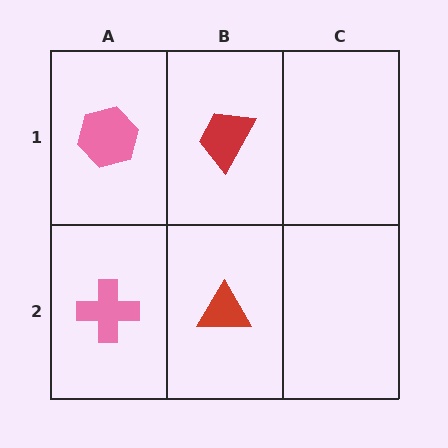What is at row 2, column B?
A red triangle.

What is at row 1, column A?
A pink hexagon.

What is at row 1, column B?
A red trapezoid.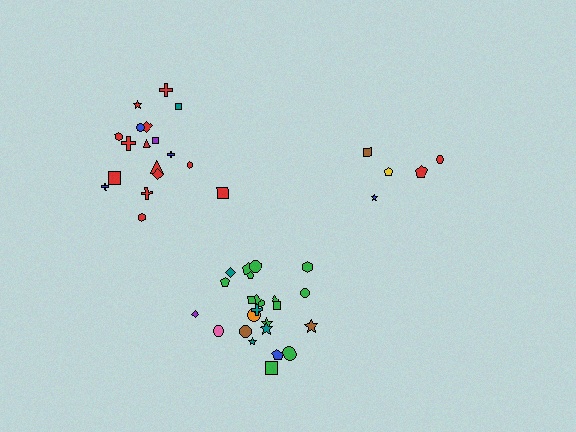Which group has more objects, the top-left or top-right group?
The top-left group.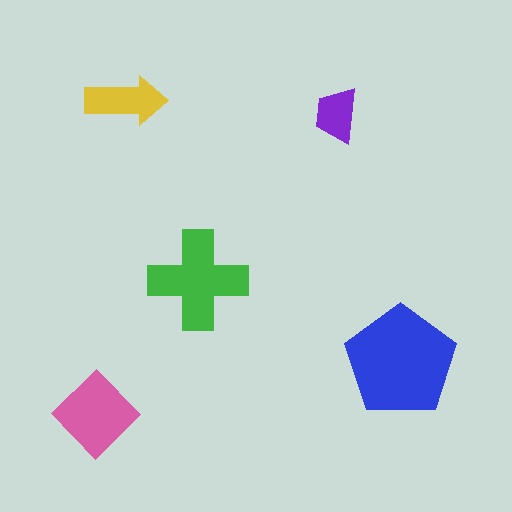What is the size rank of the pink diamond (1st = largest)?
3rd.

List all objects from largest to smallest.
The blue pentagon, the green cross, the pink diamond, the yellow arrow, the purple trapezoid.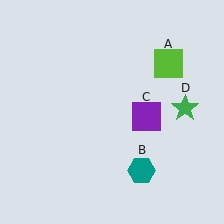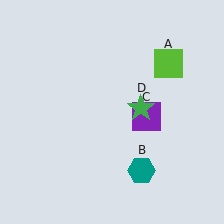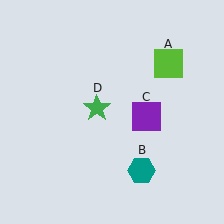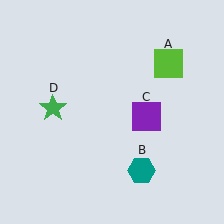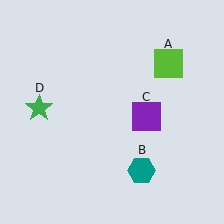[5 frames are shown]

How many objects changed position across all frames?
1 object changed position: green star (object D).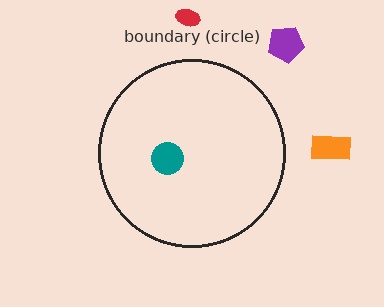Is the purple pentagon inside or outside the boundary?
Outside.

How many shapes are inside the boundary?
1 inside, 3 outside.